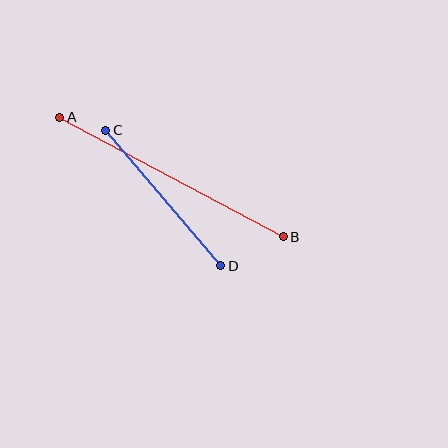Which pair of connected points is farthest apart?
Points A and B are farthest apart.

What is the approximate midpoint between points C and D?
The midpoint is at approximately (163, 198) pixels.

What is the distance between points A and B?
The distance is approximately 254 pixels.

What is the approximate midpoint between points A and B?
The midpoint is at approximately (171, 177) pixels.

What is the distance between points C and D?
The distance is approximately 178 pixels.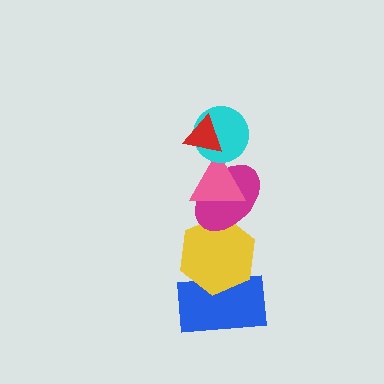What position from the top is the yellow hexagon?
The yellow hexagon is 5th from the top.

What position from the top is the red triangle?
The red triangle is 1st from the top.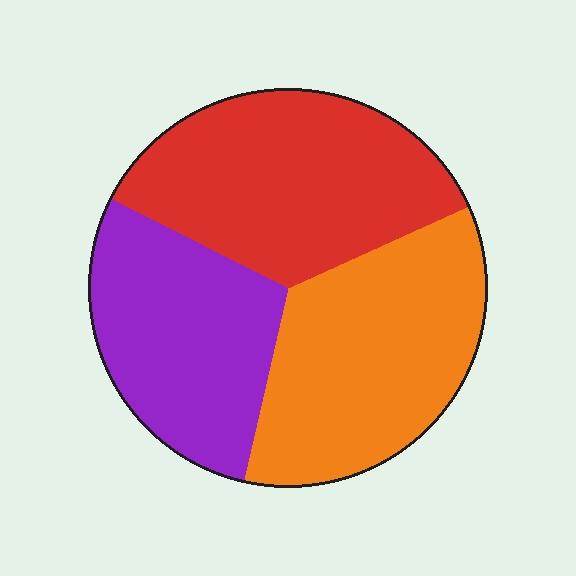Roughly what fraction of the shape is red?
Red takes up between a third and a half of the shape.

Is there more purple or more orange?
Orange.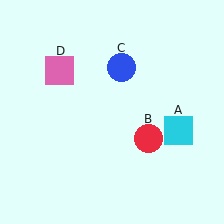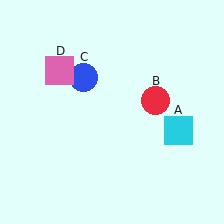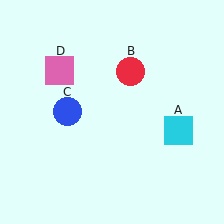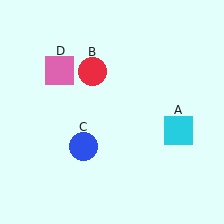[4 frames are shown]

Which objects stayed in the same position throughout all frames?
Cyan square (object A) and pink square (object D) remained stationary.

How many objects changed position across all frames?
2 objects changed position: red circle (object B), blue circle (object C).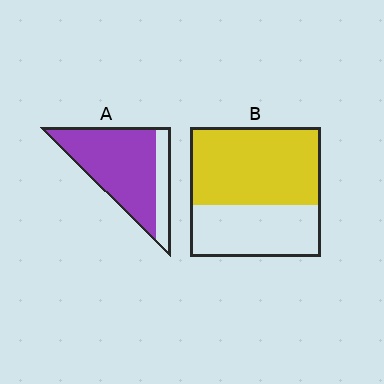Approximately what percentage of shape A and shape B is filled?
A is approximately 80% and B is approximately 60%.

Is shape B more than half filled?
Yes.